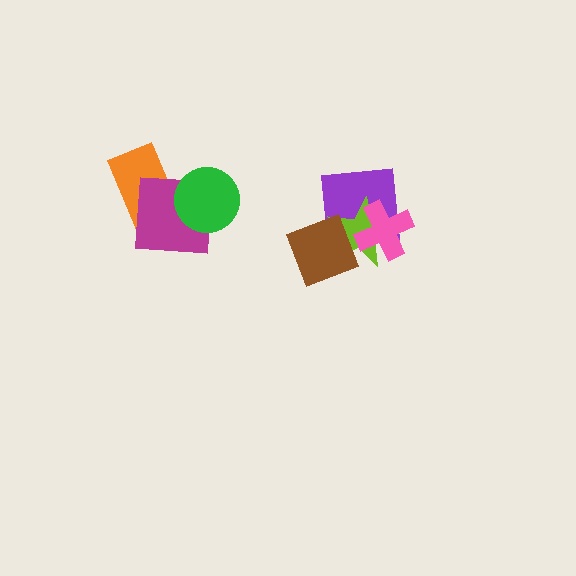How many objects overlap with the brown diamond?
2 objects overlap with the brown diamond.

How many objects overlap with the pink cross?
2 objects overlap with the pink cross.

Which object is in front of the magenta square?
The green circle is in front of the magenta square.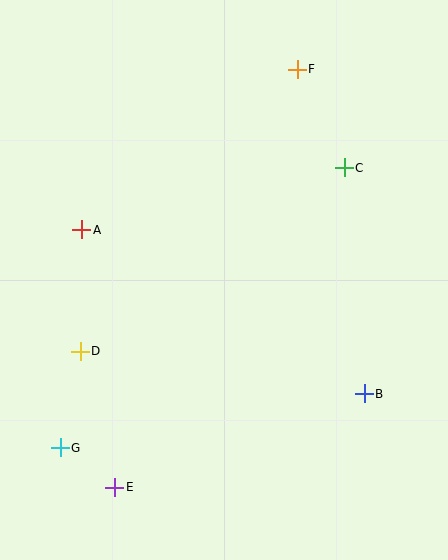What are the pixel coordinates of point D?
Point D is at (80, 351).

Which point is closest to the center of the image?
Point A at (82, 230) is closest to the center.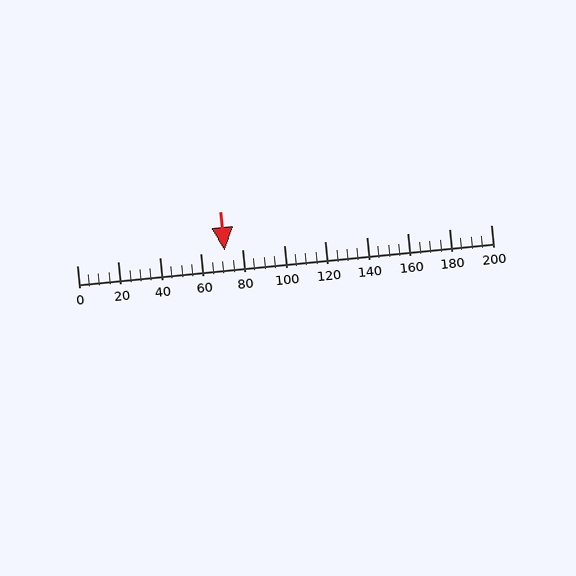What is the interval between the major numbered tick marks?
The major tick marks are spaced 20 units apart.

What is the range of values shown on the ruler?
The ruler shows values from 0 to 200.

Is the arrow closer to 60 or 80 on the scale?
The arrow is closer to 80.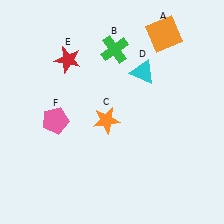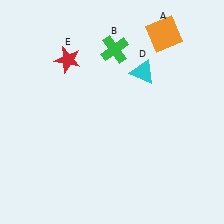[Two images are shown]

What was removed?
The pink pentagon (F), the orange star (C) were removed in Image 2.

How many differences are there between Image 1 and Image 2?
There are 2 differences between the two images.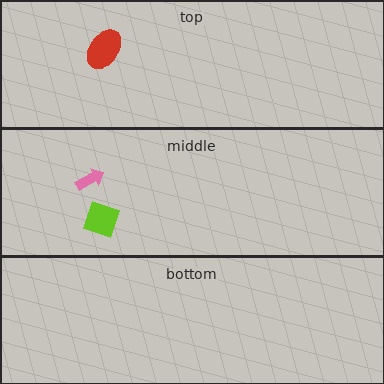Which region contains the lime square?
The middle region.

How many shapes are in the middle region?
2.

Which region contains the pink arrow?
The middle region.